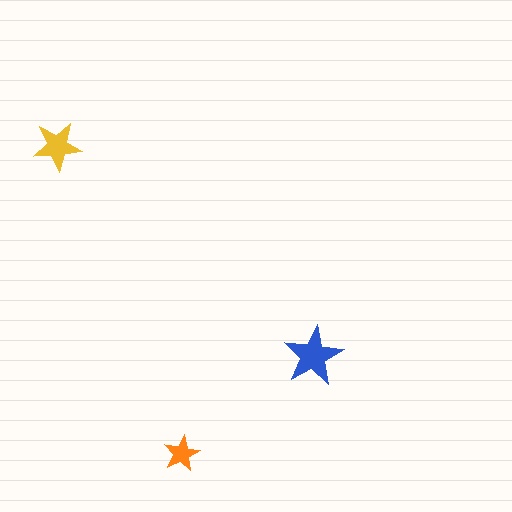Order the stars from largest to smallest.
the blue one, the yellow one, the orange one.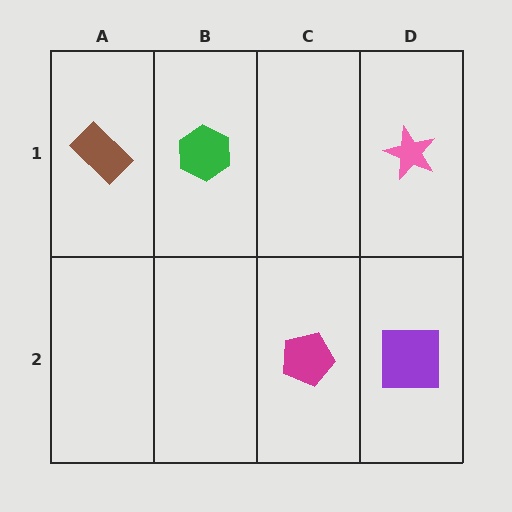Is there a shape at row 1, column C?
No, that cell is empty.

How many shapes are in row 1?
3 shapes.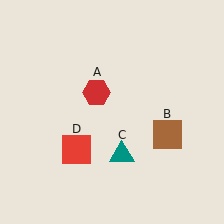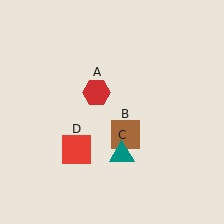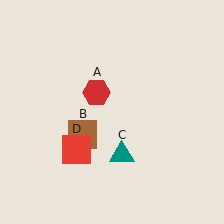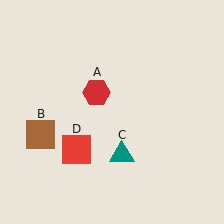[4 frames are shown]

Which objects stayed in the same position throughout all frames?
Red hexagon (object A) and teal triangle (object C) and red square (object D) remained stationary.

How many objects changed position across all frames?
1 object changed position: brown square (object B).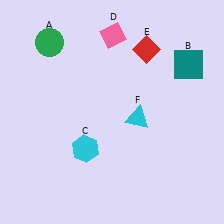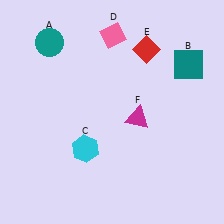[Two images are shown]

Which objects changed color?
A changed from green to teal. F changed from cyan to magenta.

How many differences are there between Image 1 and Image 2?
There are 2 differences between the two images.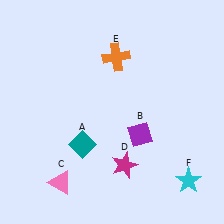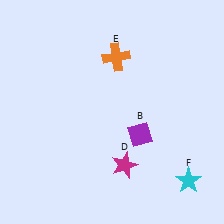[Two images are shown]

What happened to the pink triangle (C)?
The pink triangle (C) was removed in Image 2. It was in the bottom-left area of Image 1.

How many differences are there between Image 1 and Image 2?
There are 2 differences between the two images.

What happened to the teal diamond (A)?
The teal diamond (A) was removed in Image 2. It was in the bottom-left area of Image 1.